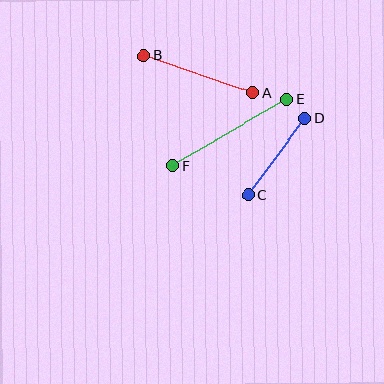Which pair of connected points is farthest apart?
Points E and F are farthest apart.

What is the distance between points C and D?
The distance is approximately 96 pixels.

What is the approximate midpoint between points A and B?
The midpoint is at approximately (198, 74) pixels.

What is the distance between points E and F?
The distance is approximately 132 pixels.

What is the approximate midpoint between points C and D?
The midpoint is at approximately (277, 157) pixels.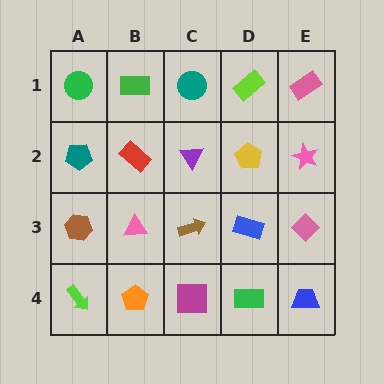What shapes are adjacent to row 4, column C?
A brown arrow (row 3, column C), an orange pentagon (row 4, column B), a green rectangle (row 4, column D).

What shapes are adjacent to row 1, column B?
A red rectangle (row 2, column B), a green circle (row 1, column A), a teal circle (row 1, column C).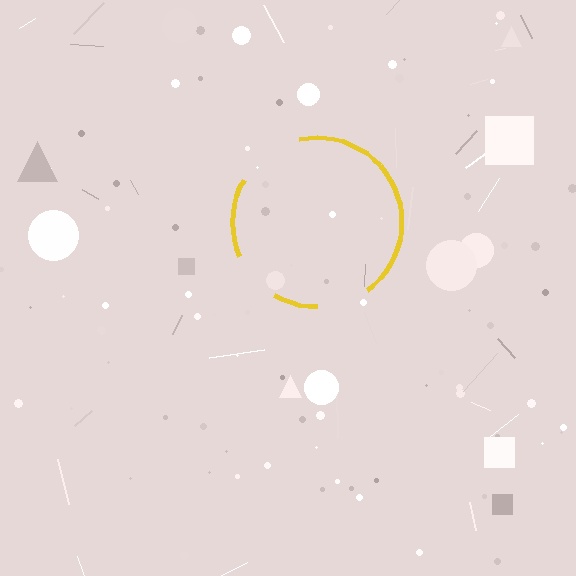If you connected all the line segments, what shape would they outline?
They would outline a circle.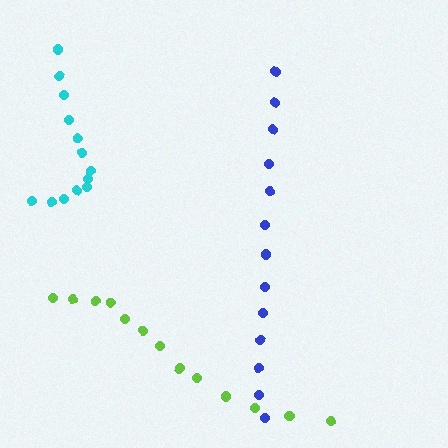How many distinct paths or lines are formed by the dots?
There are 3 distinct paths.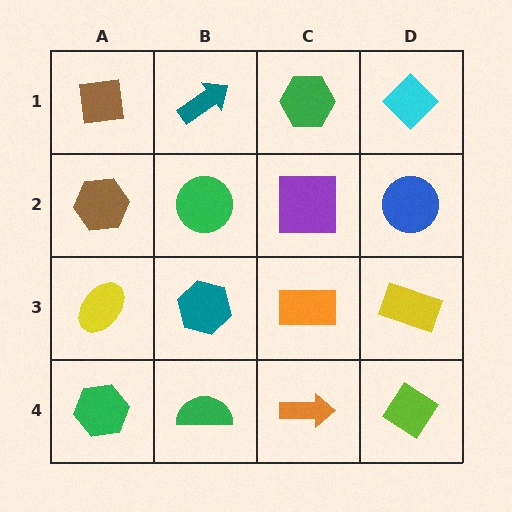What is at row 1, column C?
A green hexagon.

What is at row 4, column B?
A green semicircle.